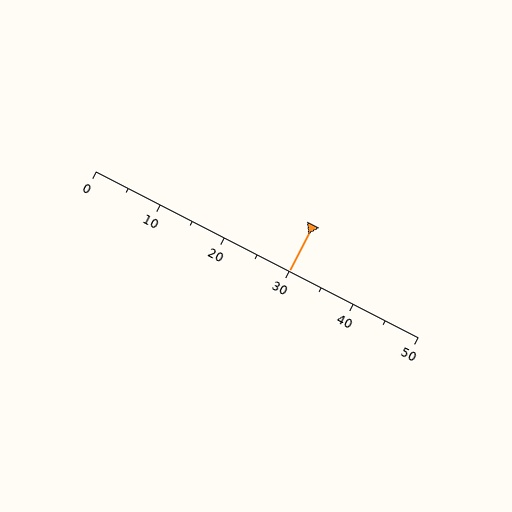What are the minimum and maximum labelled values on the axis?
The axis runs from 0 to 50.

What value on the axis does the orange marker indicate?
The marker indicates approximately 30.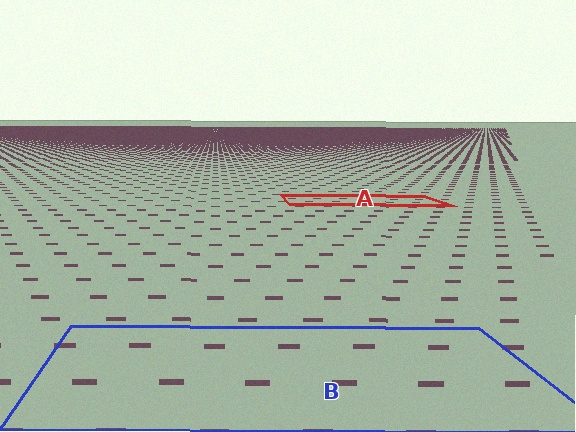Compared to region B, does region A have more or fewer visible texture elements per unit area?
Region A has more texture elements per unit area — they are packed more densely because it is farther away.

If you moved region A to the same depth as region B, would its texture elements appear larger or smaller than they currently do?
They would appear larger. At a closer depth, the same texture elements are projected at a bigger on-screen size.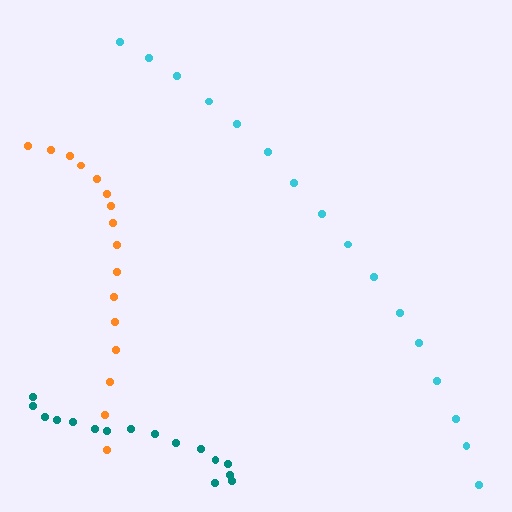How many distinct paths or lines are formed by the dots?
There are 3 distinct paths.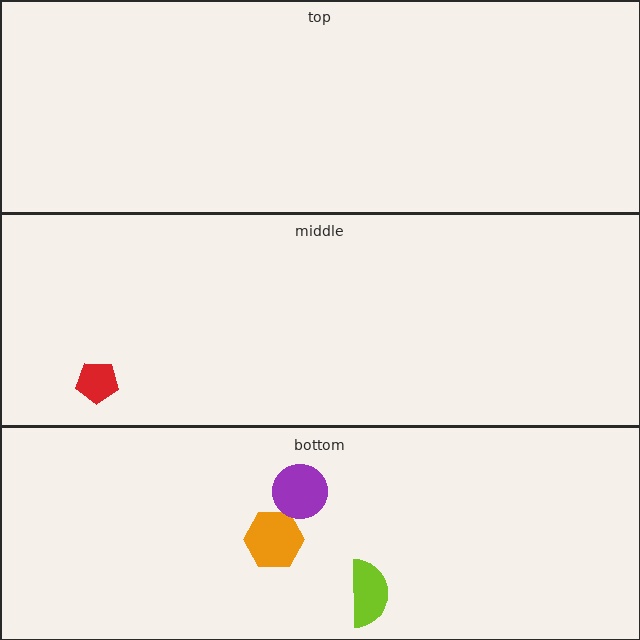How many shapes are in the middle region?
1.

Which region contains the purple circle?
The bottom region.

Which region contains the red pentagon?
The middle region.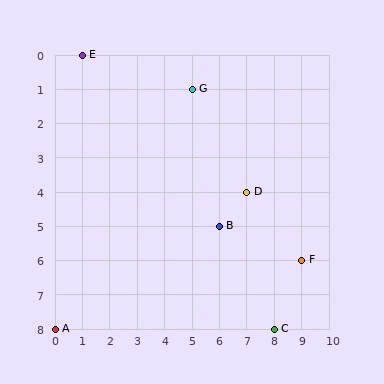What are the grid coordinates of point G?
Point G is at grid coordinates (5, 1).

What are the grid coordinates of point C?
Point C is at grid coordinates (8, 8).